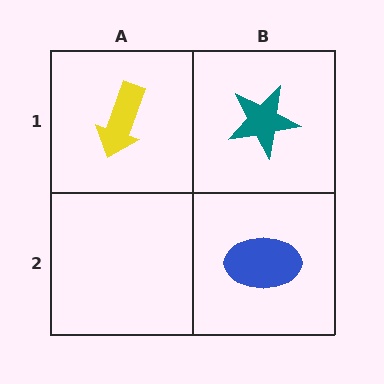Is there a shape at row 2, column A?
No, that cell is empty.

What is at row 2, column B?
A blue ellipse.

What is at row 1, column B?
A teal star.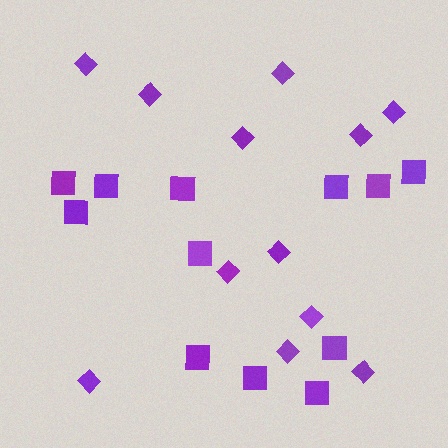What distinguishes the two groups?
There are 2 groups: one group of diamonds (12) and one group of squares (12).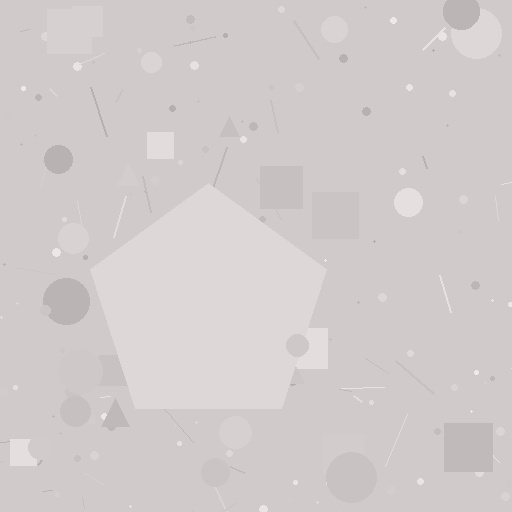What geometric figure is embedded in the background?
A pentagon is embedded in the background.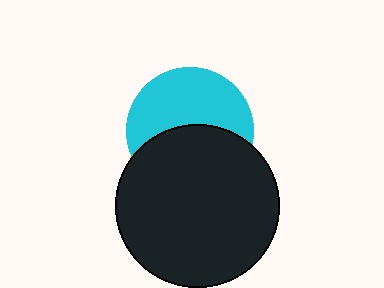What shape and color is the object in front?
The object in front is a black circle.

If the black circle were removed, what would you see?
You would see the complete cyan circle.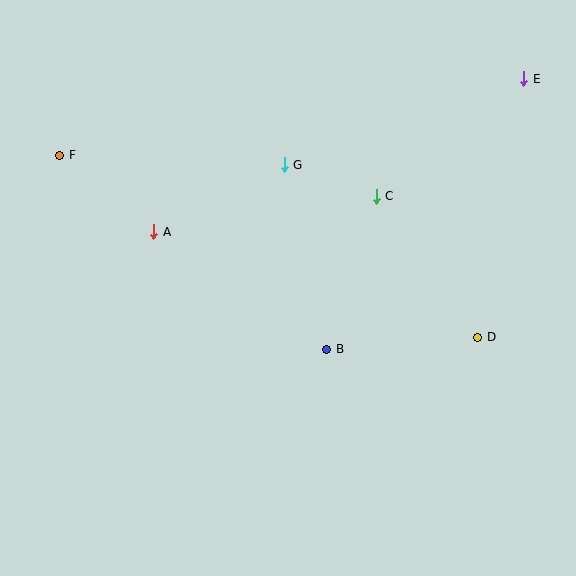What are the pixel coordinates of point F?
Point F is at (60, 155).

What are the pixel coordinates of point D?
Point D is at (478, 337).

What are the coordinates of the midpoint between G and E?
The midpoint between G and E is at (404, 122).